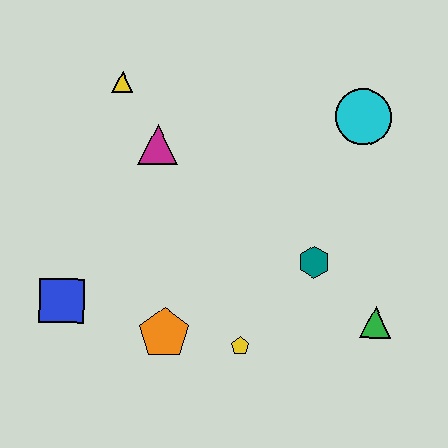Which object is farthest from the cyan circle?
The blue square is farthest from the cyan circle.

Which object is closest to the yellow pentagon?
The orange pentagon is closest to the yellow pentagon.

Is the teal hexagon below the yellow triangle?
Yes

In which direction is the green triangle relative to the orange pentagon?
The green triangle is to the right of the orange pentagon.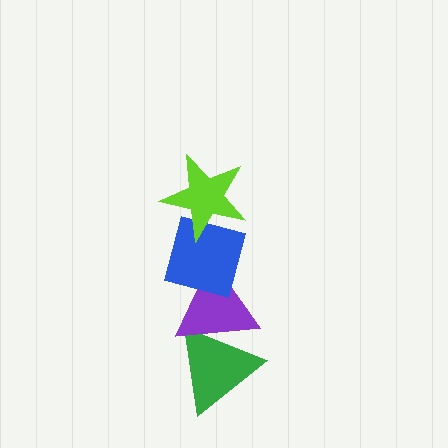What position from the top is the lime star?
The lime star is 1st from the top.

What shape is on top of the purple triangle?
The blue square is on top of the purple triangle.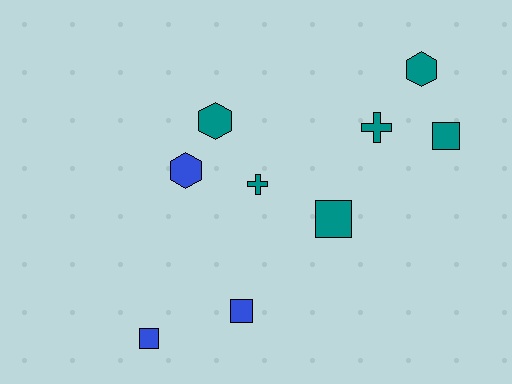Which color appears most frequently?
Teal, with 6 objects.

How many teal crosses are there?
There are 2 teal crosses.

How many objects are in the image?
There are 9 objects.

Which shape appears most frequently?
Square, with 4 objects.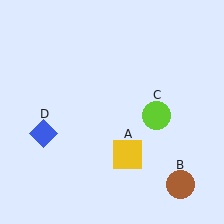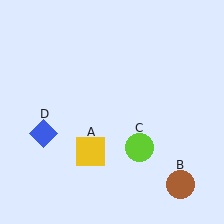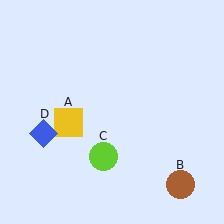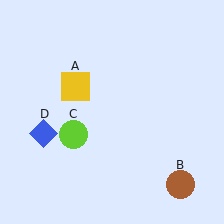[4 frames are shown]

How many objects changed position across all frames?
2 objects changed position: yellow square (object A), lime circle (object C).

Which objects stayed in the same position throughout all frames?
Brown circle (object B) and blue diamond (object D) remained stationary.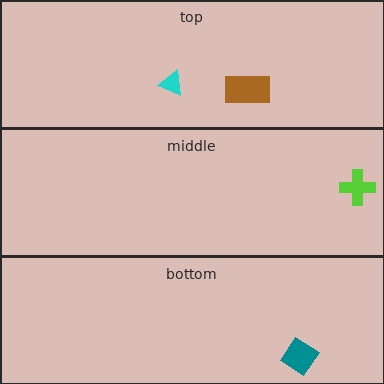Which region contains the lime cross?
The middle region.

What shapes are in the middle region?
The lime cross.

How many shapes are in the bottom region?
1.